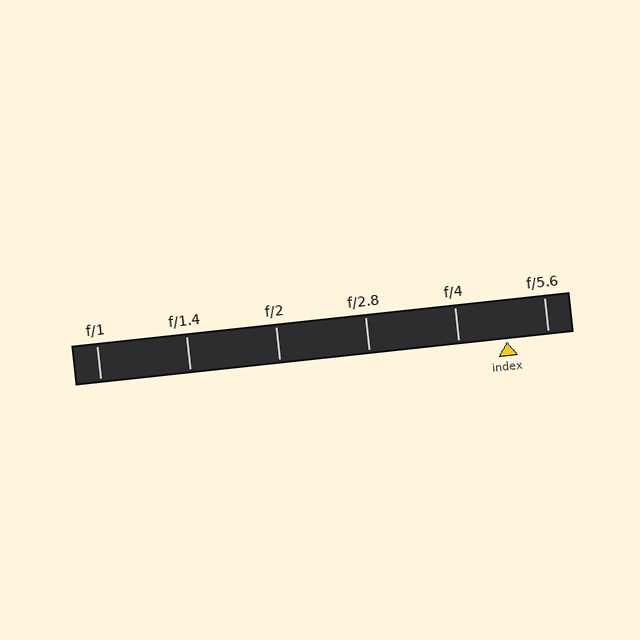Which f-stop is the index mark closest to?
The index mark is closest to f/5.6.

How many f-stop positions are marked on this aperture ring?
There are 6 f-stop positions marked.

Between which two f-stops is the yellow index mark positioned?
The index mark is between f/4 and f/5.6.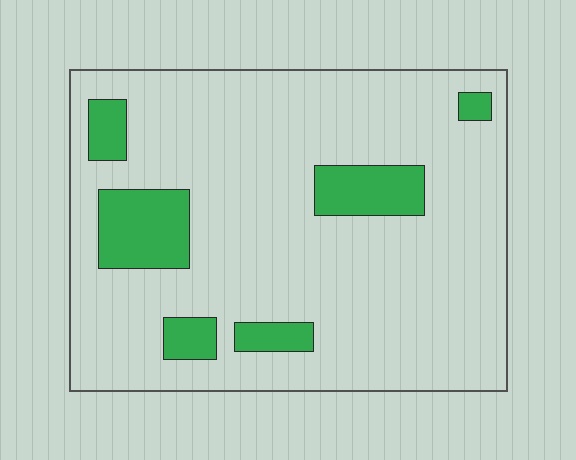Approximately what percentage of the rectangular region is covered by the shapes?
Approximately 15%.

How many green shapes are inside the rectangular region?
6.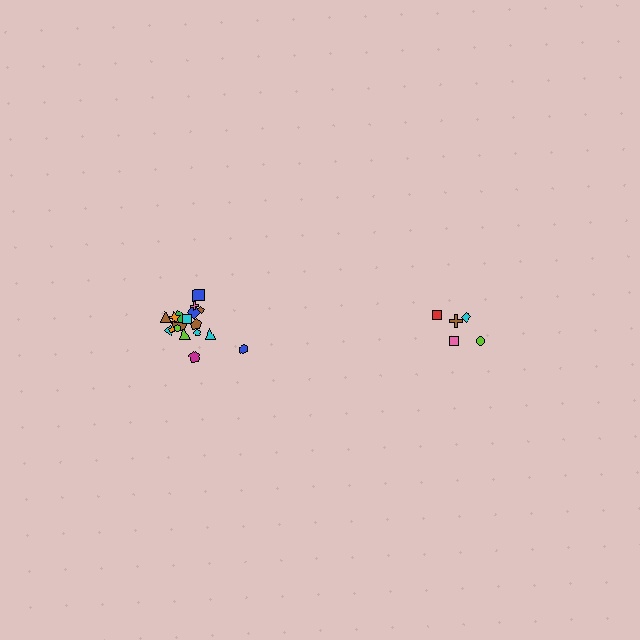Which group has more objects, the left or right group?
The left group.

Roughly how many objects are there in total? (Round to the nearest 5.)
Roughly 25 objects in total.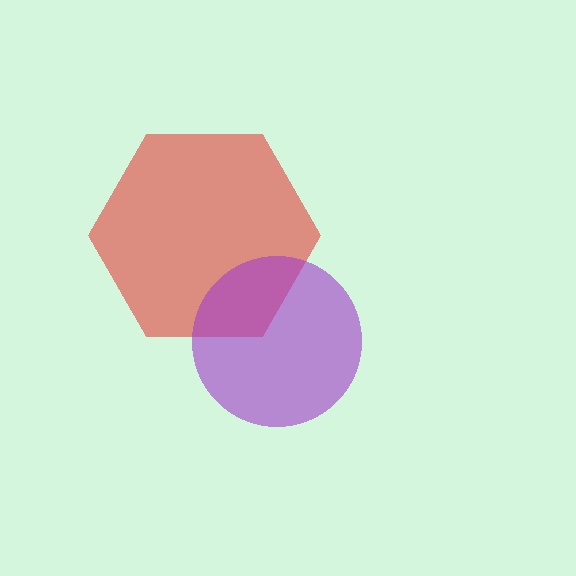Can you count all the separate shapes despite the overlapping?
Yes, there are 2 separate shapes.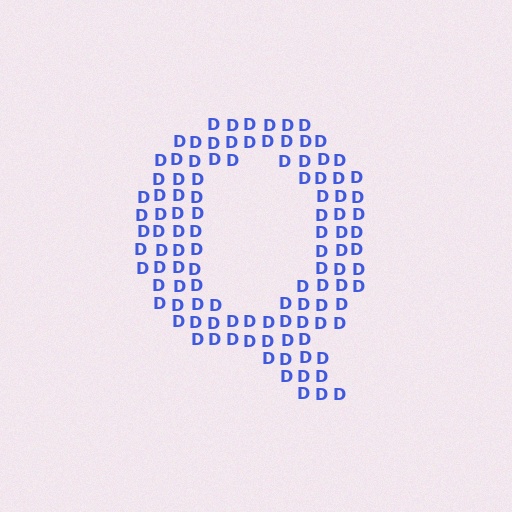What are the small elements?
The small elements are letter D's.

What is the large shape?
The large shape is the letter Q.